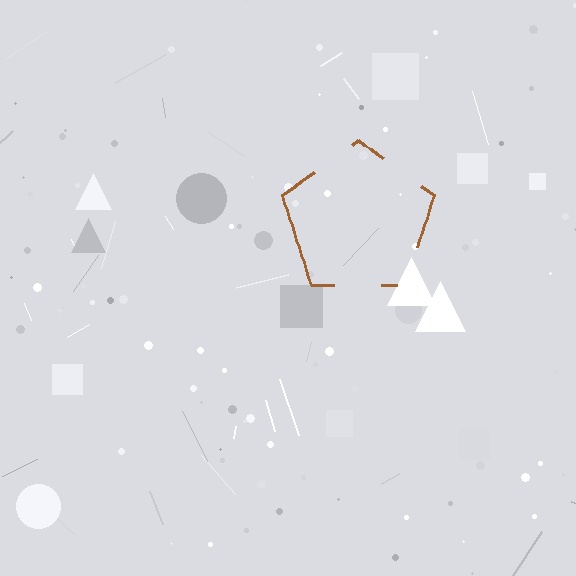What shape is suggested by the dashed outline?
The dashed outline suggests a pentagon.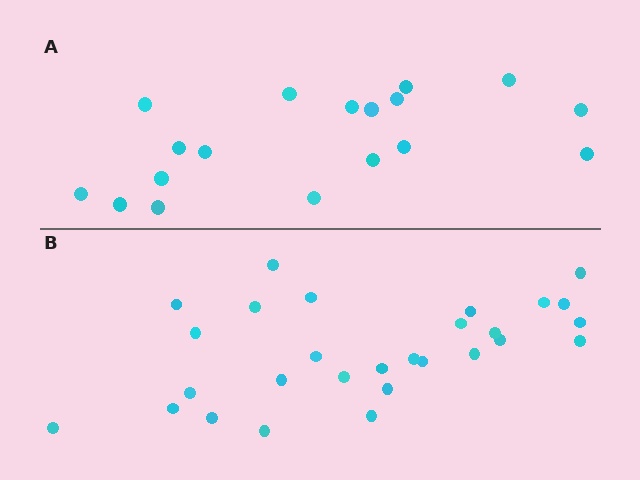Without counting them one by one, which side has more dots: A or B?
Region B (the bottom region) has more dots.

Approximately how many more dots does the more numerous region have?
Region B has roughly 10 or so more dots than region A.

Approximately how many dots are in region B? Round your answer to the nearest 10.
About 30 dots. (The exact count is 28, which rounds to 30.)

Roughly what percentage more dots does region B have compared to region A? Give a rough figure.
About 55% more.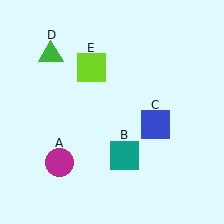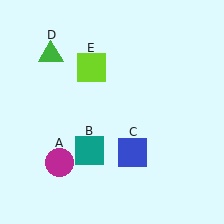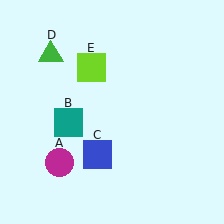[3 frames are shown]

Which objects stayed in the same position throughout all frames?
Magenta circle (object A) and green triangle (object D) and lime square (object E) remained stationary.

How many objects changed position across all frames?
2 objects changed position: teal square (object B), blue square (object C).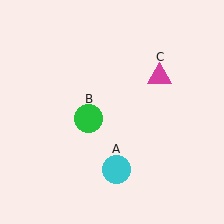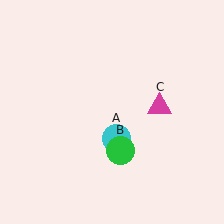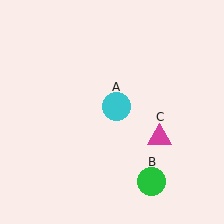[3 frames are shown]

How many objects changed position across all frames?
3 objects changed position: cyan circle (object A), green circle (object B), magenta triangle (object C).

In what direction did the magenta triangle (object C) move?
The magenta triangle (object C) moved down.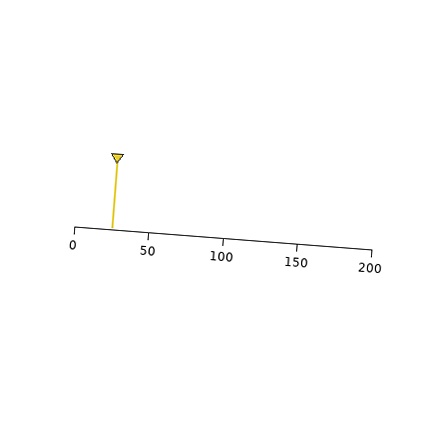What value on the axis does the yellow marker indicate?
The marker indicates approximately 25.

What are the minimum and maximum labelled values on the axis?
The axis runs from 0 to 200.